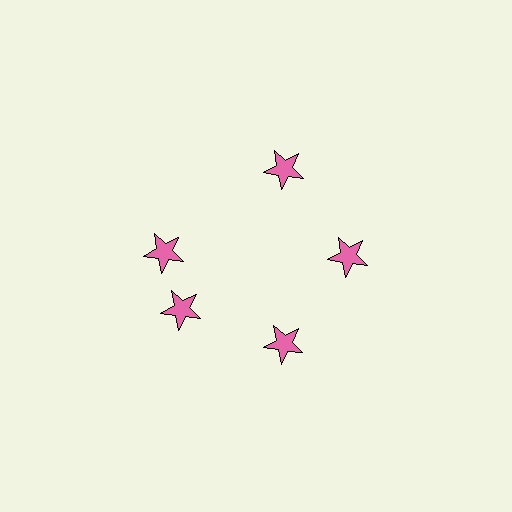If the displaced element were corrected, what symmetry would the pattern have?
It would have 5-fold rotational symmetry — the pattern would map onto itself every 72 degrees.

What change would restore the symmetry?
The symmetry would be restored by rotating it back into even spacing with its neighbors so that all 5 stars sit at equal angles and equal distance from the center.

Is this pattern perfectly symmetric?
No. The 5 pink stars are arranged in a ring, but one element near the 10 o'clock position is rotated out of alignment along the ring, breaking the 5-fold rotational symmetry.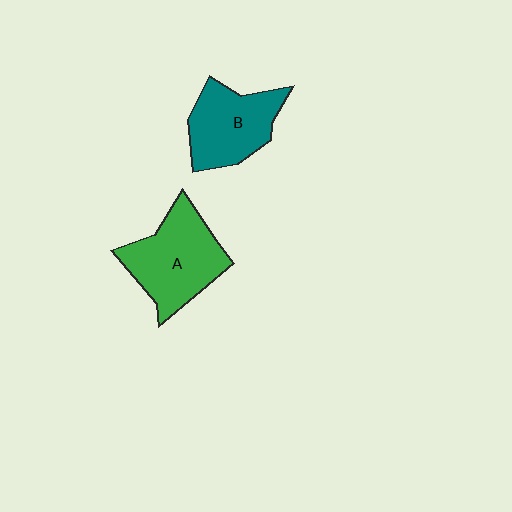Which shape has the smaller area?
Shape B (teal).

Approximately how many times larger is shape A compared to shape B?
Approximately 1.2 times.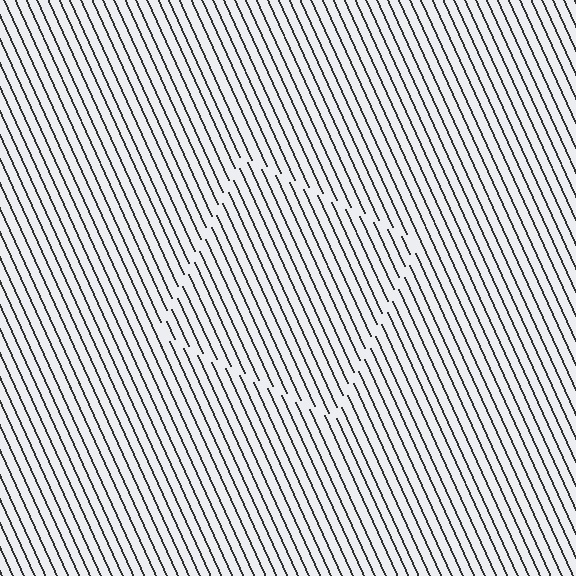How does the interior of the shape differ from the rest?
The interior of the shape contains the same grating, shifted by half a period — the contour is defined by the phase discontinuity where line-ends from the inner and outer gratings abut.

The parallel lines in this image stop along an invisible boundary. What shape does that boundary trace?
An illusory square. The interior of the shape contains the same grating, shifted by half a period — the contour is defined by the phase discontinuity where line-ends from the inner and outer gratings abut.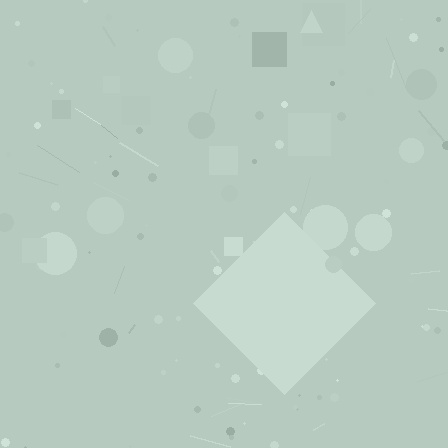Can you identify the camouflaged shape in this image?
The camouflaged shape is a diamond.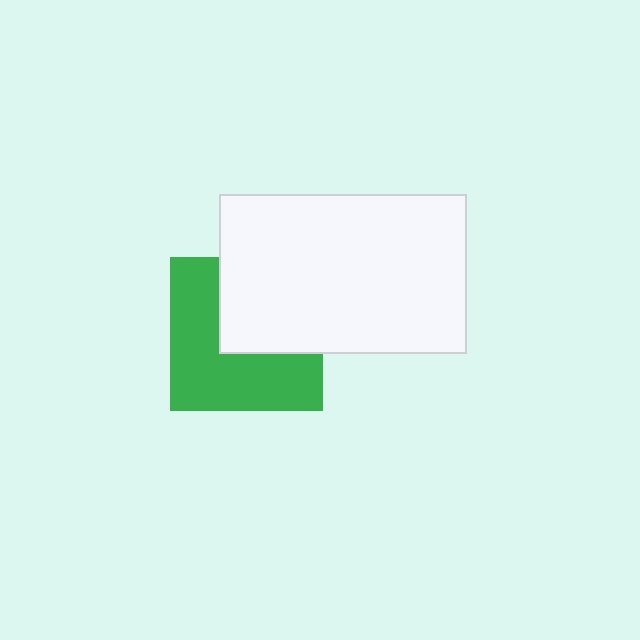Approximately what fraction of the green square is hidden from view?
Roughly 42% of the green square is hidden behind the white rectangle.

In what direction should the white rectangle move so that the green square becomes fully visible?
The white rectangle should move toward the upper-right. That is the shortest direction to clear the overlap and leave the green square fully visible.